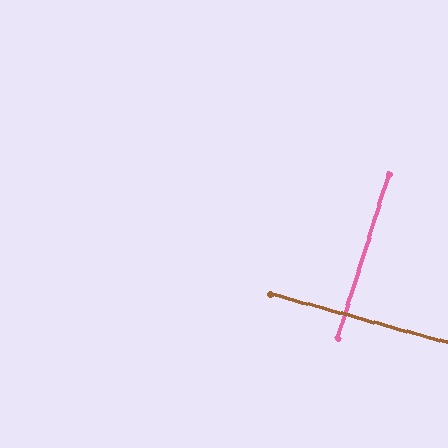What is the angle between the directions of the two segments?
Approximately 88 degrees.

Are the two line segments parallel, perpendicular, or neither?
Perpendicular — they meet at approximately 88°.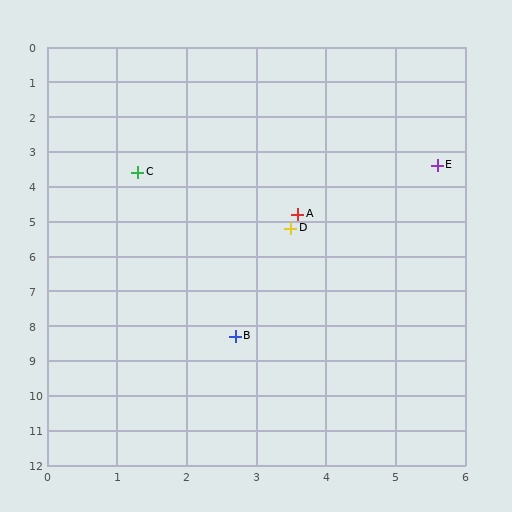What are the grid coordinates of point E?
Point E is at approximately (5.6, 3.4).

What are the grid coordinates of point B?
Point B is at approximately (2.7, 8.3).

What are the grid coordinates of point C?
Point C is at approximately (1.3, 3.6).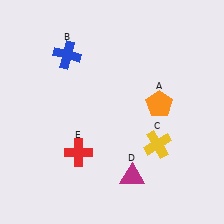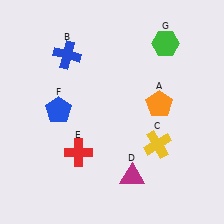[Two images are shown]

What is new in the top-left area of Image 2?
A blue pentagon (F) was added in the top-left area of Image 2.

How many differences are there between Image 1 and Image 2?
There are 2 differences between the two images.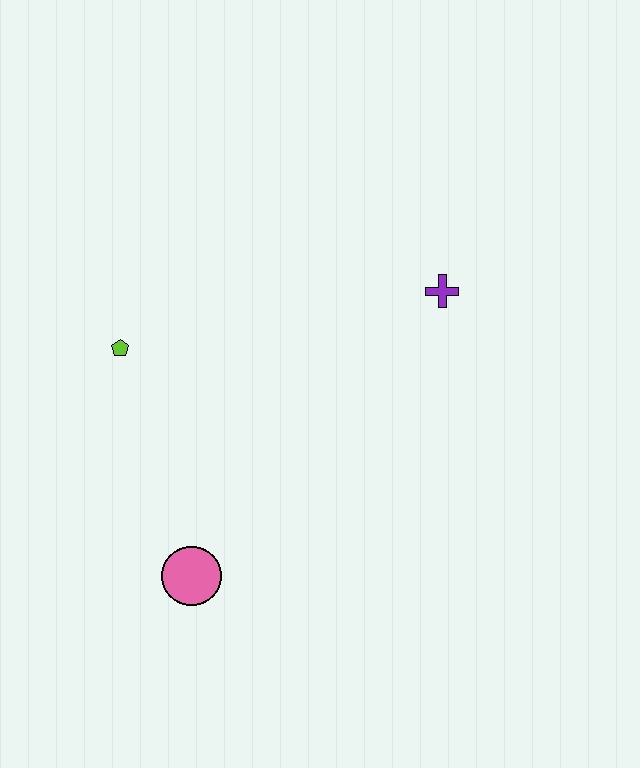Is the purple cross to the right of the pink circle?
Yes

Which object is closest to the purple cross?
The lime pentagon is closest to the purple cross.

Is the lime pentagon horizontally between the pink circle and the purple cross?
No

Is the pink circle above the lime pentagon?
No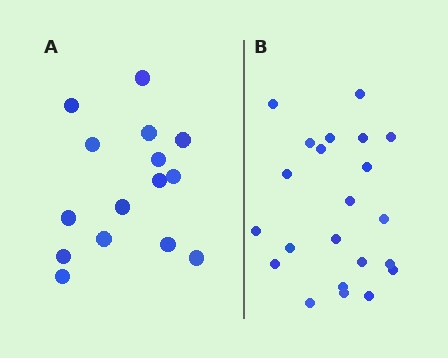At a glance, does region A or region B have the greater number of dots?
Region B (the right region) has more dots.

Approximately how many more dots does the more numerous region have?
Region B has roughly 8 or so more dots than region A.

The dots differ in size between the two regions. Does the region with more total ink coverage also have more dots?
No. Region A has more total ink coverage because its dots are larger, but region B actually contains more individual dots. Total area can be misleading — the number of items is what matters here.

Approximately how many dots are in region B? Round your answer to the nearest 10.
About 20 dots. (The exact count is 22, which rounds to 20.)